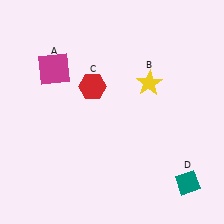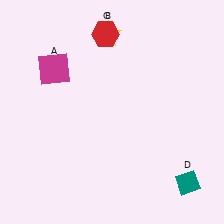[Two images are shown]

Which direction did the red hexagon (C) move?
The red hexagon (C) moved up.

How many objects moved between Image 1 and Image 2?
2 objects moved between the two images.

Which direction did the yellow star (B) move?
The yellow star (B) moved up.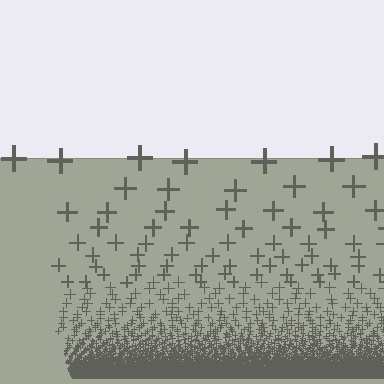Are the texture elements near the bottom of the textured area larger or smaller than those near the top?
Smaller. The gradient is inverted — elements near the bottom are smaller and denser.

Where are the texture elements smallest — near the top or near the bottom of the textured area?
Near the bottom.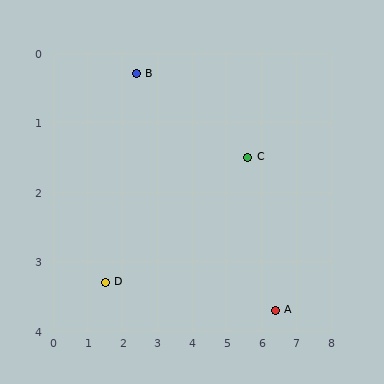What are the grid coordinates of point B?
Point B is at approximately (2.4, 0.3).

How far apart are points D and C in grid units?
Points D and C are about 4.5 grid units apart.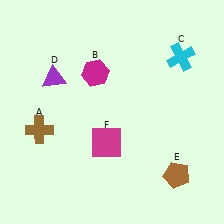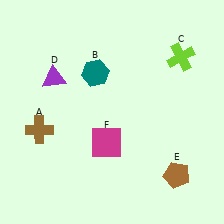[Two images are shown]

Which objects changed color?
B changed from magenta to teal. C changed from cyan to lime.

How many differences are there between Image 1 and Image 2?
There are 2 differences between the two images.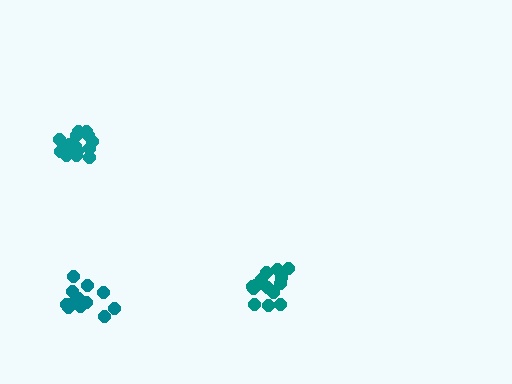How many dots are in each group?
Group 1: 14 dots, Group 2: 15 dots, Group 3: 14 dots (43 total).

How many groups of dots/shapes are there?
There are 3 groups.